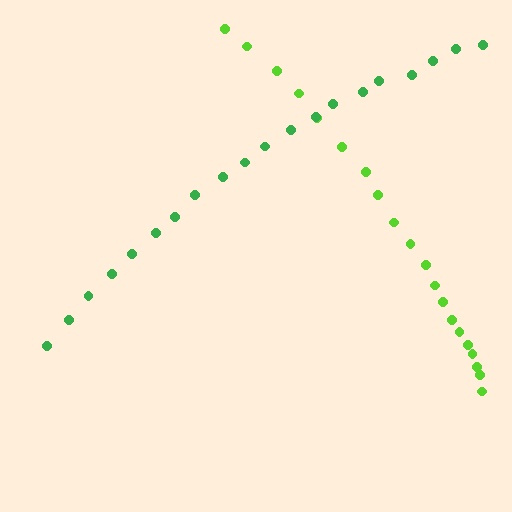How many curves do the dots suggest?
There are 2 distinct paths.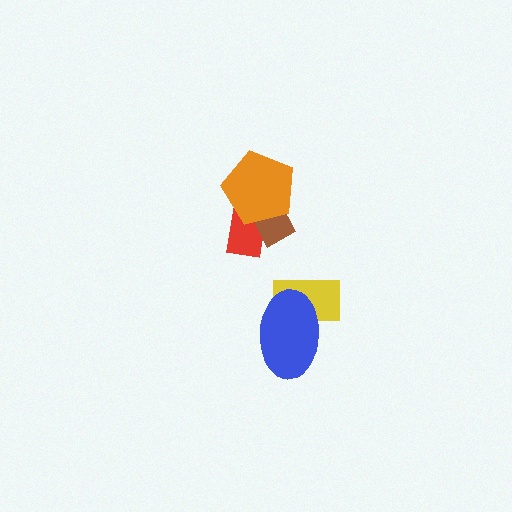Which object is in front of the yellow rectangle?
The blue ellipse is in front of the yellow rectangle.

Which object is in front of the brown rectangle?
The orange pentagon is in front of the brown rectangle.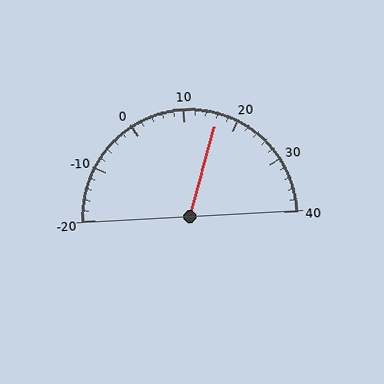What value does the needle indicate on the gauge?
The needle indicates approximately 16.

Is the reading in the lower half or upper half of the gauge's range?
The reading is in the upper half of the range (-20 to 40).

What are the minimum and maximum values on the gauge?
The gauge ranges from -20 to 40.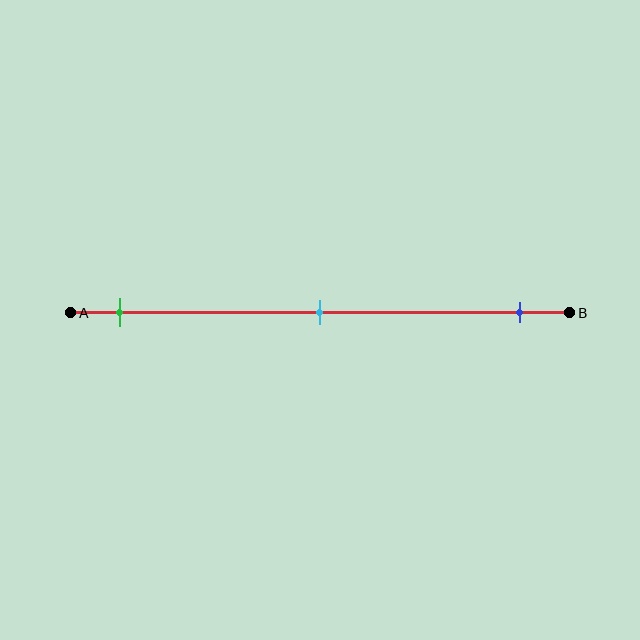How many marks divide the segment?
There are 3 marks dividing the segment.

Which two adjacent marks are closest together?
The green and cyan marks are the closest adjacent pair.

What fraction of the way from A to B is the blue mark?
The blue mark is approximately 90% (0.9) of the way from A to B.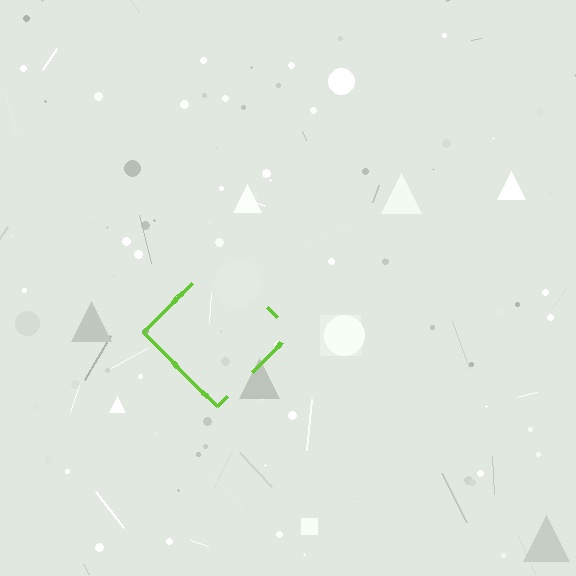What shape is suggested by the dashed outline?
The dashed outline suggests a diamond.